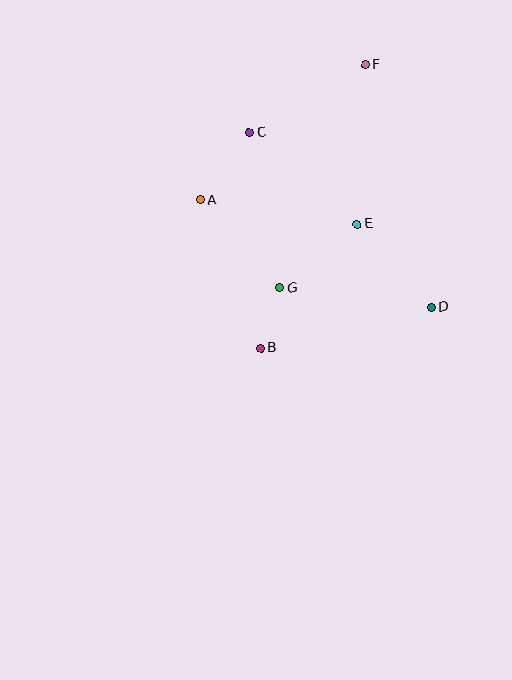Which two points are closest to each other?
Points B and G are closest to each other.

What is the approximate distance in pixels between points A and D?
The distance between A and D is approximately 254 pixels.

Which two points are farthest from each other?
Points B and F are farthest from each other.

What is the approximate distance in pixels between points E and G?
The distance between E and G is approximately 100 pixels.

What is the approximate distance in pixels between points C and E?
The distance between C and E is approximately 142 pixels.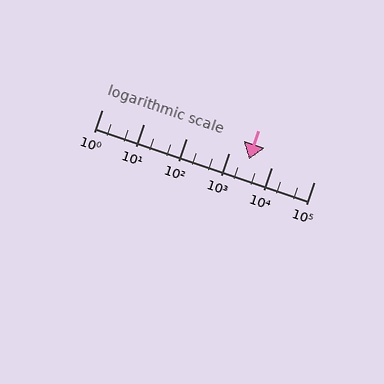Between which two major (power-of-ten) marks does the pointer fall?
The pointer is between 1000 and 10000.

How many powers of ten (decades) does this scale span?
The scale spans 5 decades, from 1 to 100000.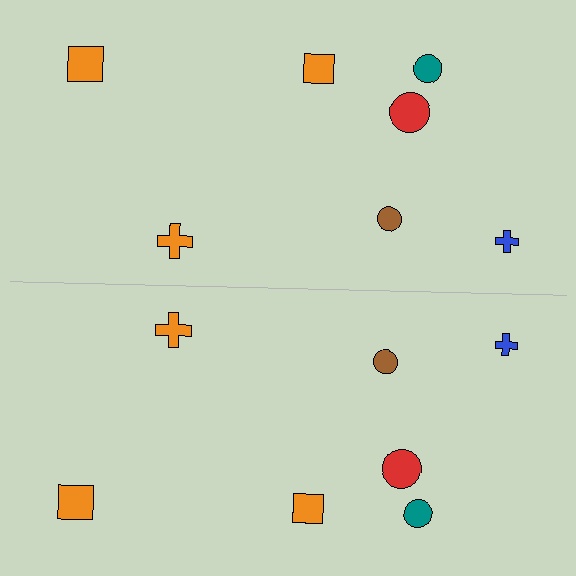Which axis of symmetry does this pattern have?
The pattern has a horizontal axis of symmetry running through the center of the image.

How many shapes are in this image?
There are 14 shapes in this image.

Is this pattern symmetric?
Yes, this pattern has bilateral (reflection) symmetry.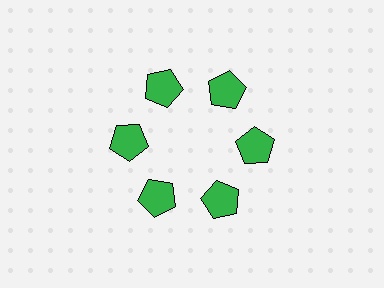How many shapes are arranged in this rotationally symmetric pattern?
There are 6 shapes, arranged in 6 groups of 1.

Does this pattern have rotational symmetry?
Yes, this pattern has 6-fold rotational symmetry. It looks the same after rotating 60 degrees around the center.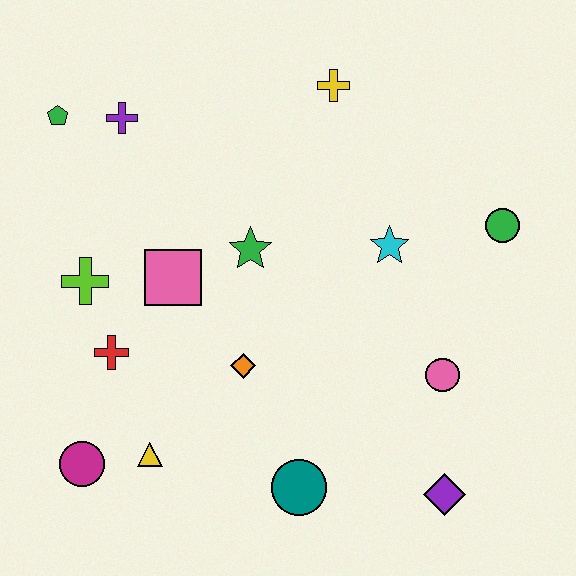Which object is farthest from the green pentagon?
The purple diamond is farthest from the green pentagon.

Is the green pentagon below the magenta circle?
No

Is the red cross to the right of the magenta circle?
Yes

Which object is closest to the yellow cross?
The cyan star is closest to the yellow cross.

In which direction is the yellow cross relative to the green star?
The yellow cross is above the green star.